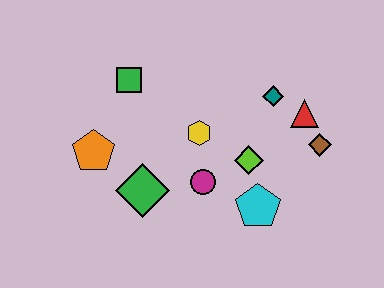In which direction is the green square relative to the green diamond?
The green square is above the green diamond.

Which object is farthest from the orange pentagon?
The brown diamond is farthest from the orange pentagon.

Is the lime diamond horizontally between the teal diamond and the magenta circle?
Yes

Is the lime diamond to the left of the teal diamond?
Yes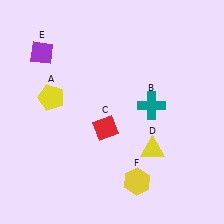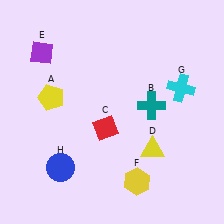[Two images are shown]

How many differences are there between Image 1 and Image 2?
There are 2 differences between the two images.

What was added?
A cyan cross (G), a blue circle (H) were added in Image 2.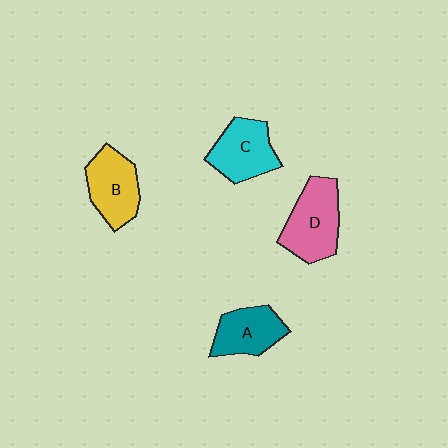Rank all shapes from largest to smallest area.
From largest to smallest: D (pink), B (yellow), C (cyan), A (teal).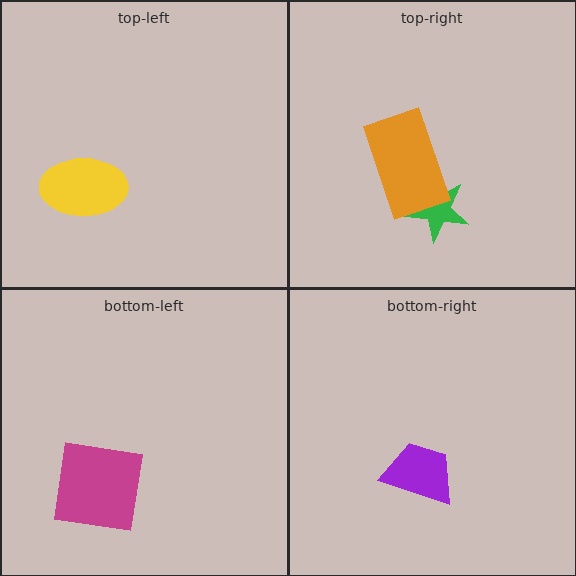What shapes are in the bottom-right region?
The purple trapezoid.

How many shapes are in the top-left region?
1.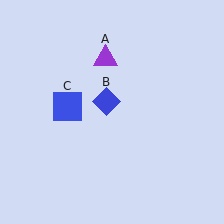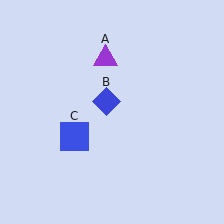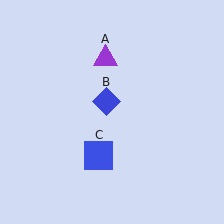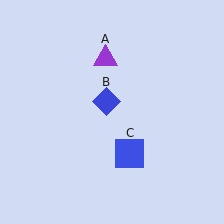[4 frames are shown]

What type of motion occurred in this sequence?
The blue square (object C) rotated counterclockwise around the center of the scene.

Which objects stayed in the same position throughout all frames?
Purple triangle (object A) and blue diamond (object B) remained stationary.